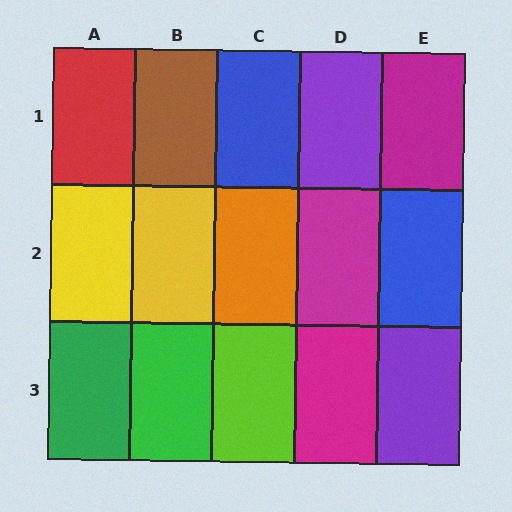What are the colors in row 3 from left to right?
Green, green, lime, magenta, purple.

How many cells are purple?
2 cells are purple.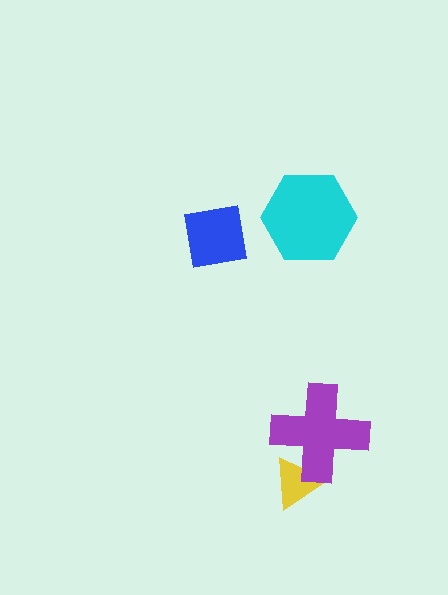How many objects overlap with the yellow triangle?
1 object overlaps with the yellow triangle.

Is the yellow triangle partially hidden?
Yes, it is partially covered by another shape.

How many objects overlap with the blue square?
0 objects overlap with the blue square.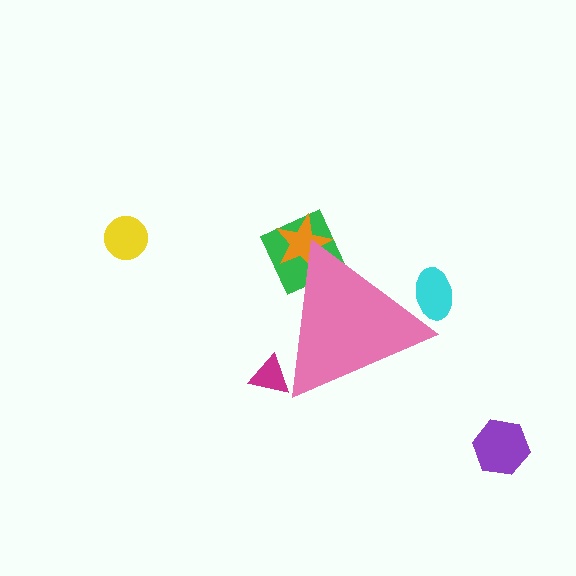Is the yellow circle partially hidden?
No, the yellow circle is fully visible.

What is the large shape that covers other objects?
A pink triangle.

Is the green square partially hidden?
Yes, the green square is partially hidden behind the pink triangle.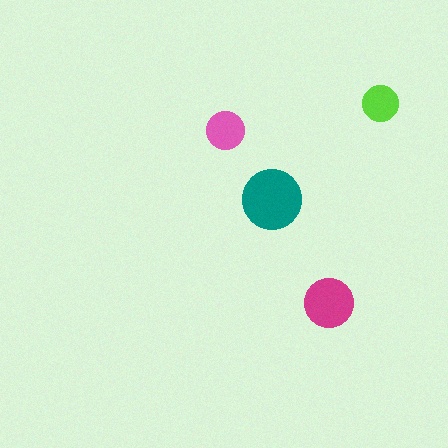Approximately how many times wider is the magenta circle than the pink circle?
About 1.5 times wider.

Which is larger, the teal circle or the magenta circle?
The teal one.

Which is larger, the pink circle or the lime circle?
The pink one.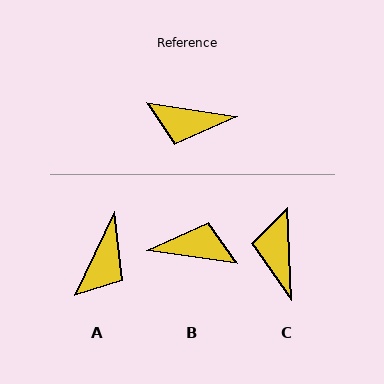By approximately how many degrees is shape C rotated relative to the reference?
Approximately 79 degrees clockwise.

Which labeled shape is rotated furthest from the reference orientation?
B, about 179 degrees away.